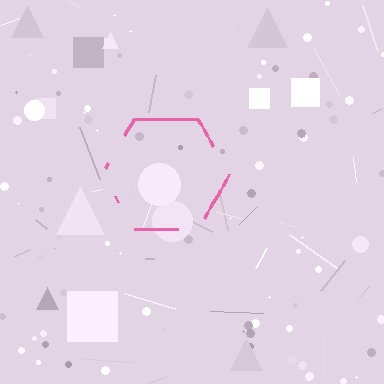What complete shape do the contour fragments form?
The contour fragments form a hexagon.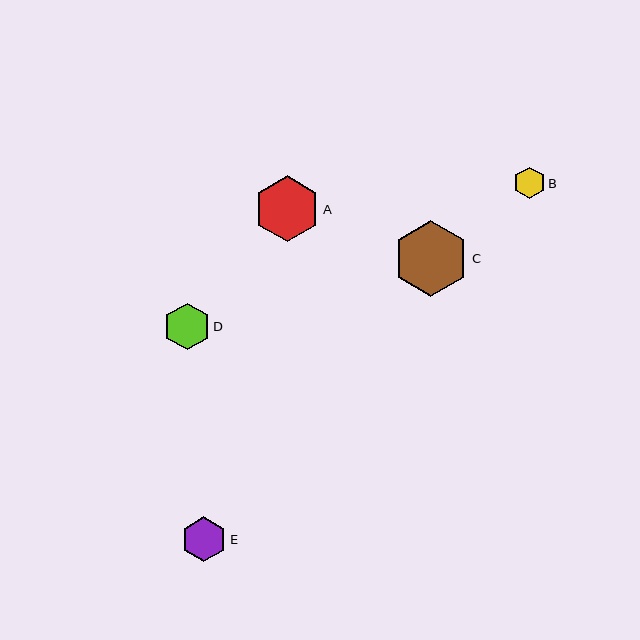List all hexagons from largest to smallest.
From largest to smallest: C, A, D, E, B.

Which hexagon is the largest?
Hexagon C is the largest with a size of approximately 76 pixels.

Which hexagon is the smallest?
Hexagon B is the smallest with a size of approximately 32 pixels.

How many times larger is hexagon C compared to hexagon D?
Hexagon C is approximately 1.6 times the size of hexagon D.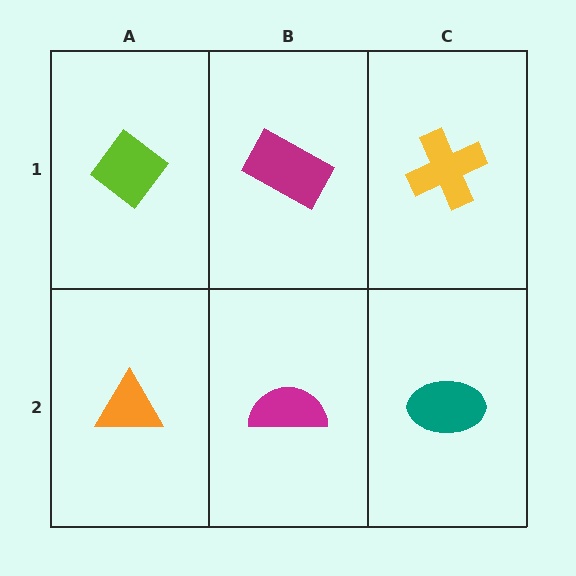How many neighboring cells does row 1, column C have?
2.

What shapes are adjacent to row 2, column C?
A yellow cross (row 1, column C), a magenta semicircle (row 2, column B).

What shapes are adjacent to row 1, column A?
An orange triangle (row 2, column A), a magenta rectangle (row 1, column B).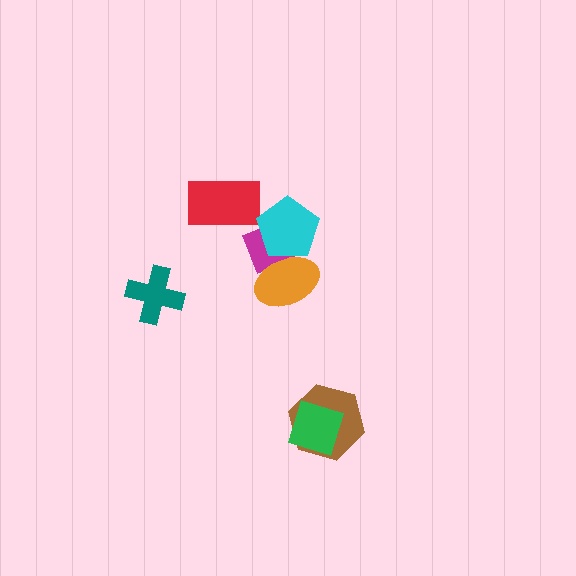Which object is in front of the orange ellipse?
The cyan pentagon is in front of the orange ellipse.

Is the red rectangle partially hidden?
No, no other shape covers it.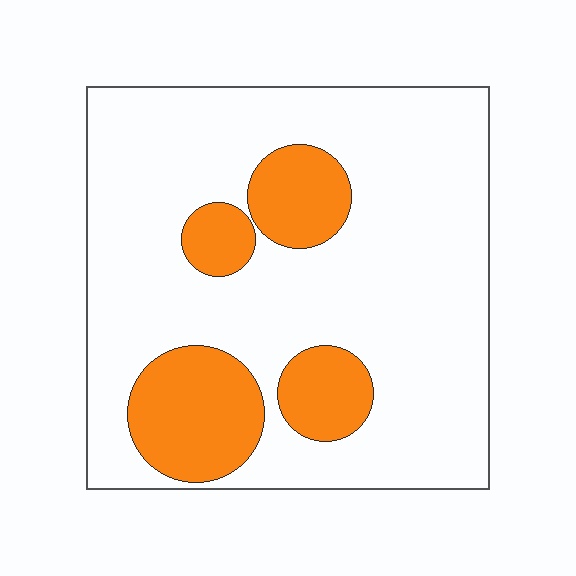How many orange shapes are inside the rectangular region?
4.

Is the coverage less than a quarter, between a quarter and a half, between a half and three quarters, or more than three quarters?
Less than a quarter.